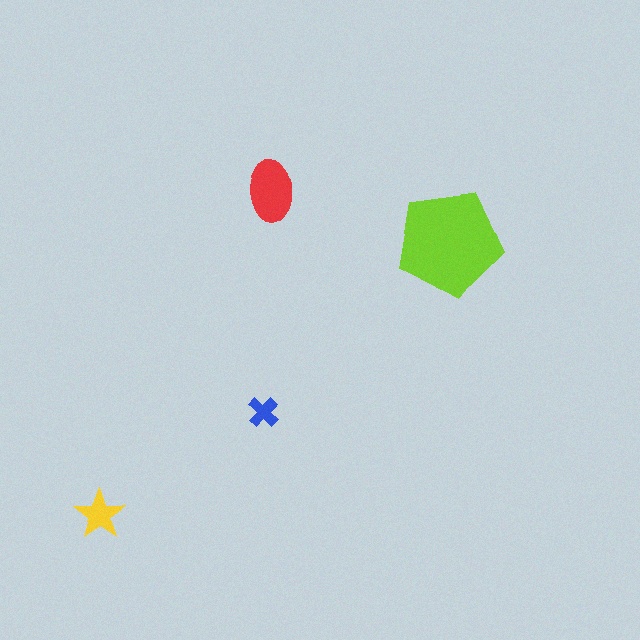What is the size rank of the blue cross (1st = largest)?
4th.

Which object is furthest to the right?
The lime pentagon is rightmost.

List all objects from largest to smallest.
The lime pentagon, the red ellipse, the yellow star, the blue cross.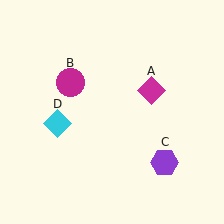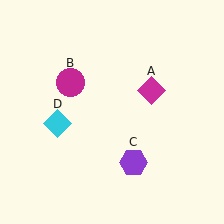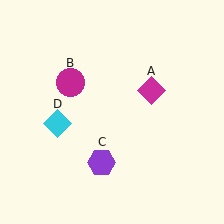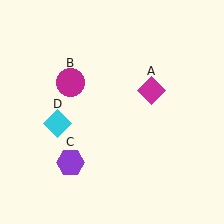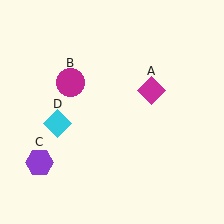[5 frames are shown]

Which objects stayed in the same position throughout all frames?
Magenta diamond (object A) and magenta circle (object B) and cyan diamond (object D) remained stationary.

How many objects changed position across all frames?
1 object changed position: purple hexagon (object C).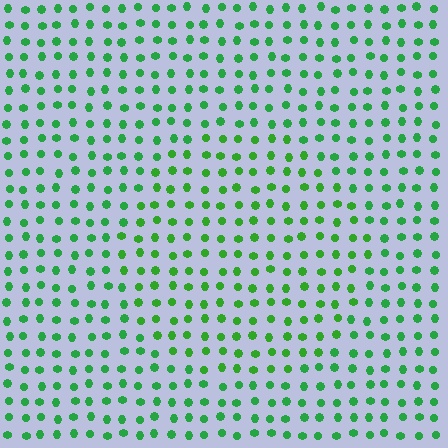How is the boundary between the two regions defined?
The boundary is defined purely by a slight shift in hue (about 18 degrees). Spacing, size, and orientation are identical on both sides.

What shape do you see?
I see a circle.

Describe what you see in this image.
The image is filled with small green elements in a uniform arrangement. A circle-shaped region is visible where the elements are tinted to a slightly different hue, forming a subtle color boundary.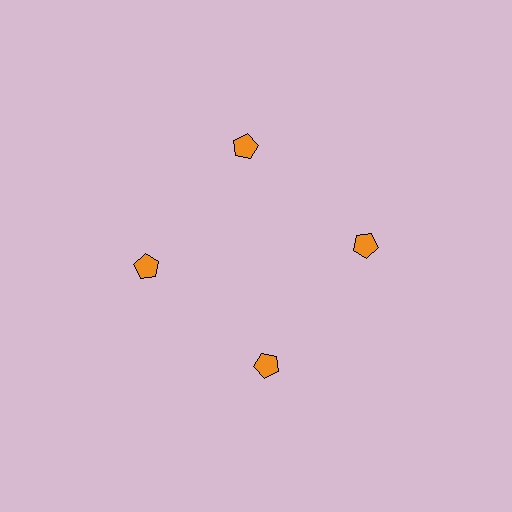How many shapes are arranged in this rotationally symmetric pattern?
There are 4 shapes, arranged in 4 groups of 1.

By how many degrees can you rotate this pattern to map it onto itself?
The pattern maps onto itself every 90 degrees of rotation.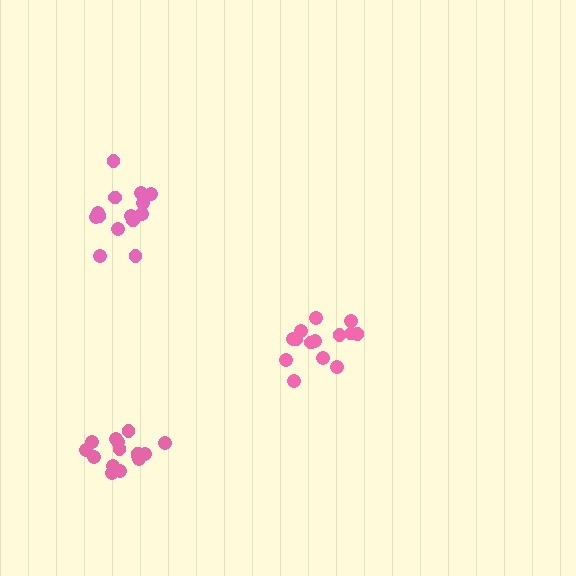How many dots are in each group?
Group 1: 15 dots, Group 2: 15 dots, Group 3: 14 dots (44 total).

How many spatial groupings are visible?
There are 3 spatial groupings.